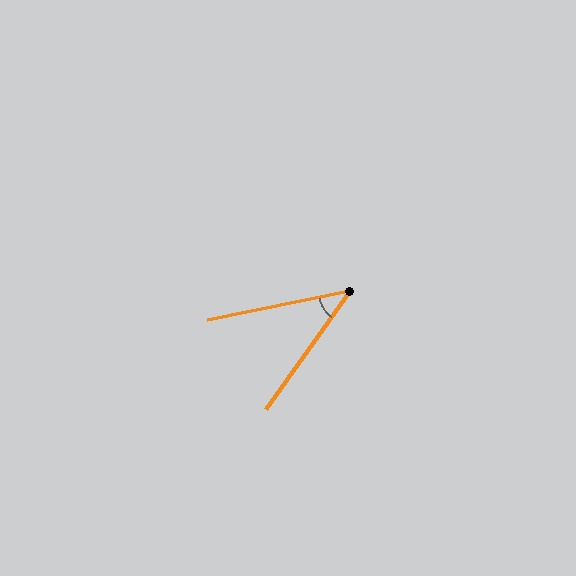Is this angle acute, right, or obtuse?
It is acute.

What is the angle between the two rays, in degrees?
Approximately 43 degrees.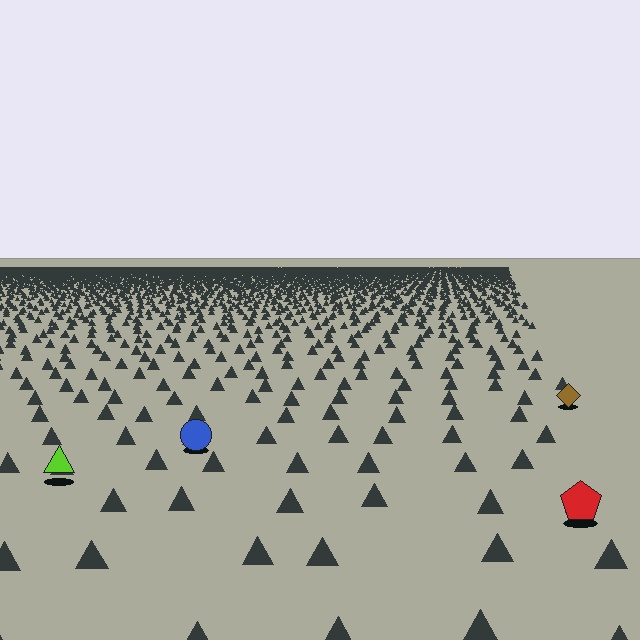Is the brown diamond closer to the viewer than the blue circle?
No. The blue circle is closer — you can tell from the texture gradient: the ground texture is coarser near it.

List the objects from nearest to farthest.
From nearest to farthest: the red pentagon, the lime triangle, the blue circle, the brown diamond.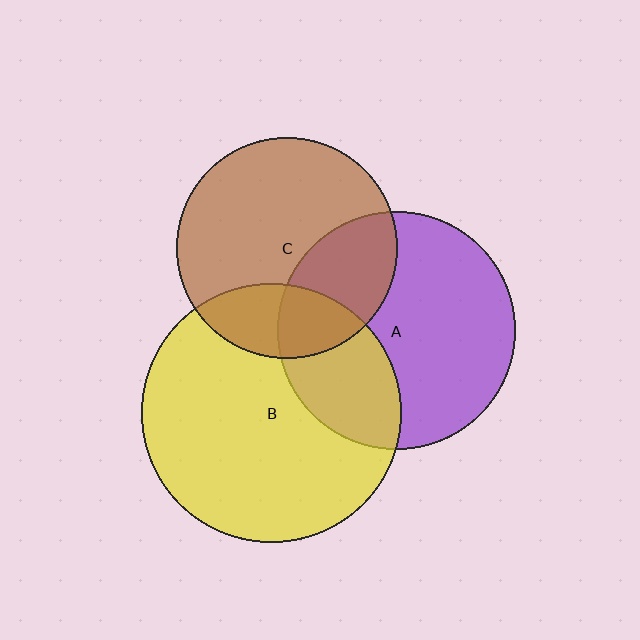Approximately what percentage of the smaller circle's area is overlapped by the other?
Approximately 25%.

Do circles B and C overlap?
Yes.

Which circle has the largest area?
Circle B (yellow).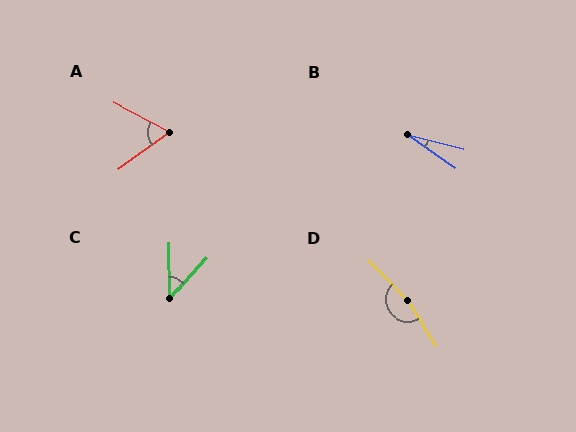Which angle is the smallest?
B, at approximately 20 degrees.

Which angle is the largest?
D, at approximately 168 degrees.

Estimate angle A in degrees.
Approximately 63 degrees.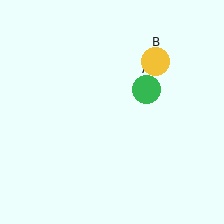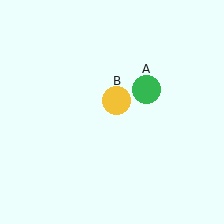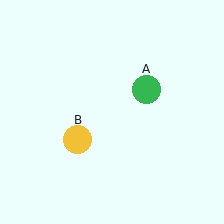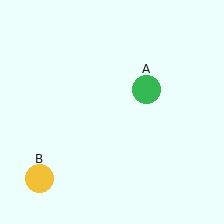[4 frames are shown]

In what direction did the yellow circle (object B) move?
The yellow circle (object B) moved down and to the left.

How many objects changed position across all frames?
1 object changed position: yellow circle (object B).